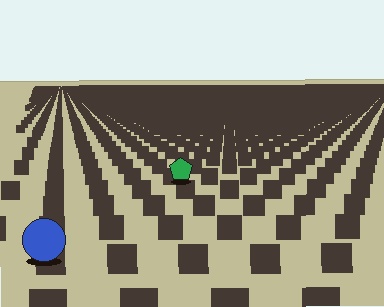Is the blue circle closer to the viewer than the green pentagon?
Yes. The blue circle is closer — you can tell from the texture gradient: the ground texture is coarser near it.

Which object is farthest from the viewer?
The green pentagon is farthest from the viewer. It appears smaller and the ground texture around it is denser.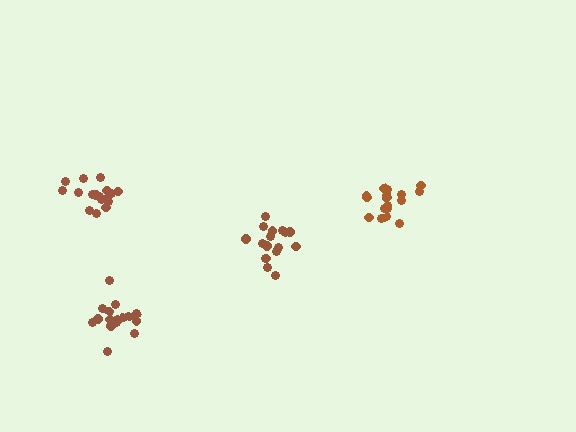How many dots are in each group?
Group 1: 17 dots, Group 2: 17 dots, Group 3: 17 dots, Group 4: 17 dots (68 total).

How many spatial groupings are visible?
There are 4 spatial groupings.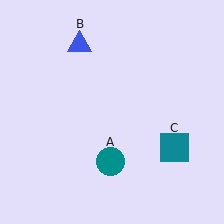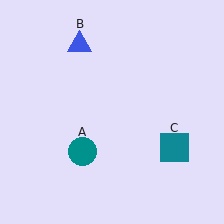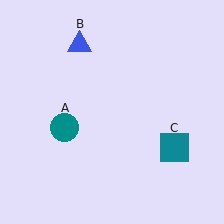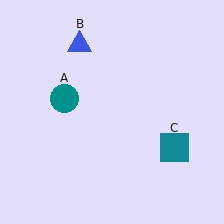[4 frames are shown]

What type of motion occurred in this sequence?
The teal circle (object A) rotated clockwise around the center of the scene.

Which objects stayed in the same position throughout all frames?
Blue triangle (object B) and teal square (object C) remained stationary.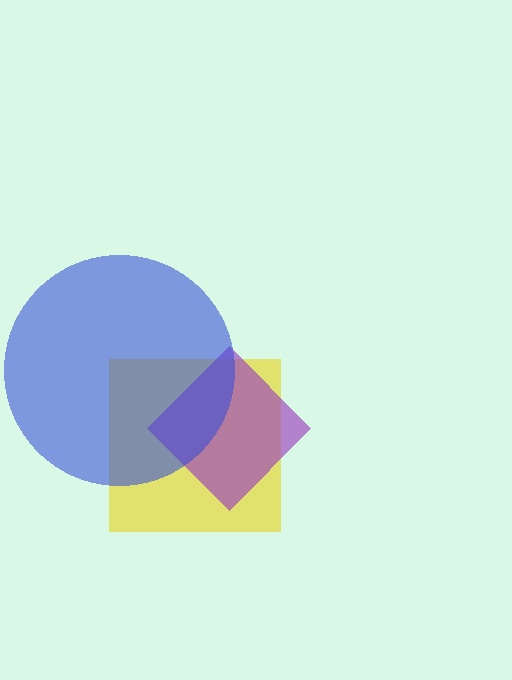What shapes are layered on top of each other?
The layered shapes are: a yellow square, a purple diamond, a blue circle.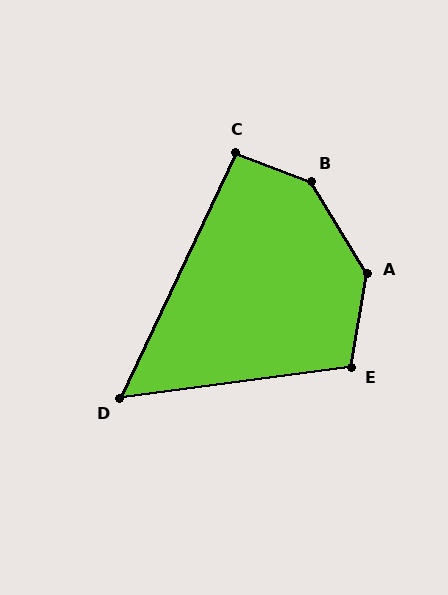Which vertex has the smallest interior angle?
D, at approximately 57 degrees.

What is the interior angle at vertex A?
Approximately 139 degrees (obtuse).